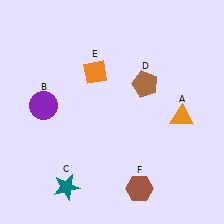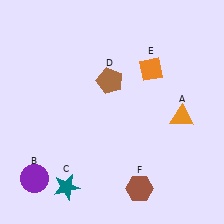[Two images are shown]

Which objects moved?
The objects that moved are: the purple circle (B), the brown pentagon (D), the orange diamond (E).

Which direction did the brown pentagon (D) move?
The brown pentagon (D) moved left.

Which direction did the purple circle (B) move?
The purple circle (B) moved down.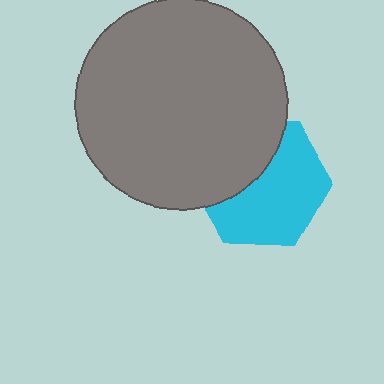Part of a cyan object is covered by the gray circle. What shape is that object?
It is a hexagon.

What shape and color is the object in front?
The object in front is a gray circle.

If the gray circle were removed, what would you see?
You would see the complete cyan hexagon.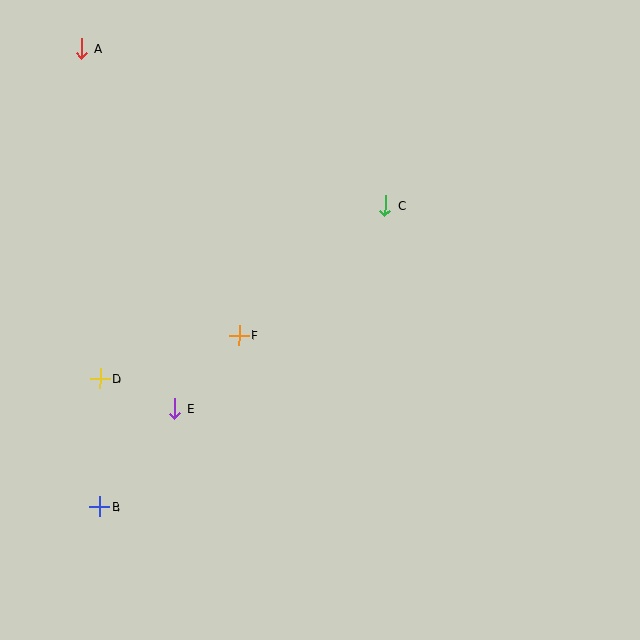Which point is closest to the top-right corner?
Point C is closest to the top-right corner.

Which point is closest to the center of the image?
Point F at (239, 335) is closest to the center.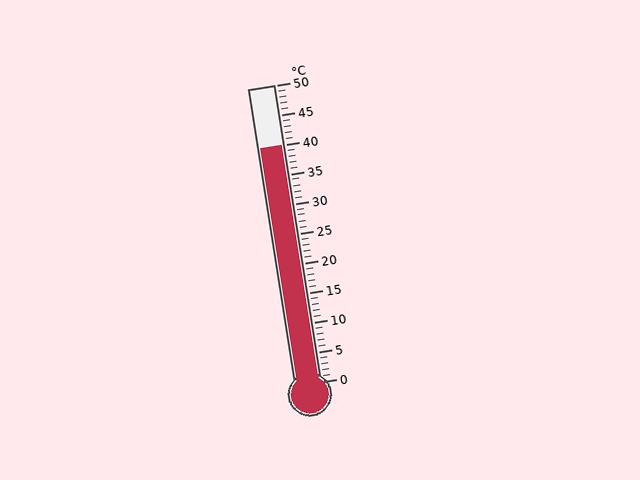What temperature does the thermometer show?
The thermometer shows approximately 40°C.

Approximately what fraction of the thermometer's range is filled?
The thermometer is filled to approximately 80% of its range.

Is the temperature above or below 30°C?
The temperature is above 30°C.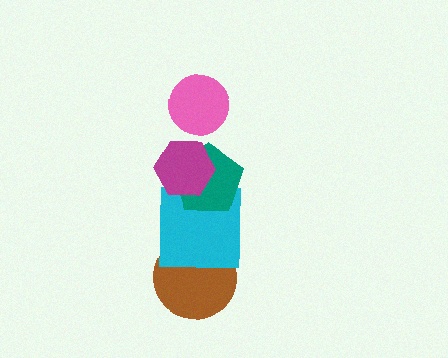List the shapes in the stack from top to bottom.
From top to bottom: the pink circle, the magenta hexagon, the teal pentagon, the cyan square, the brown circle.